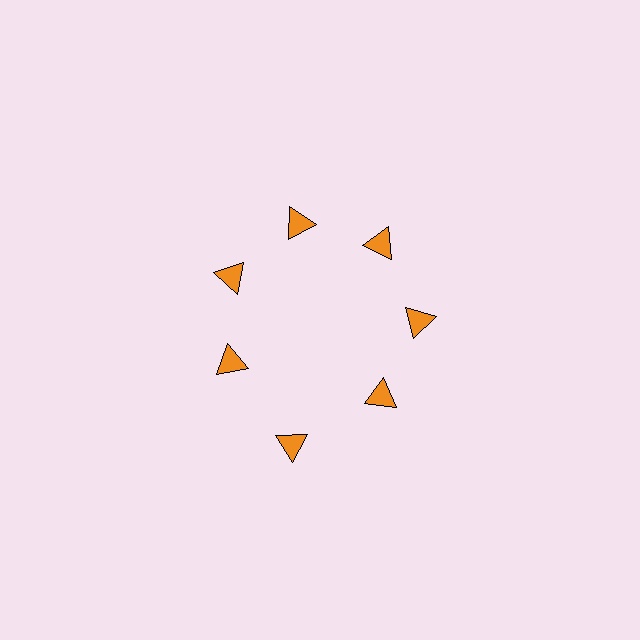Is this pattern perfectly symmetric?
No. The 7 orange triangles are arranged in a ring, but one element near the 6 o'clock position is pushed outward from the center, breaking the 7-fold rotational symmetry.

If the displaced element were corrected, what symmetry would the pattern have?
It would have 7-fold rotational symmetry — the pattern would map onto itself every 51 degrees.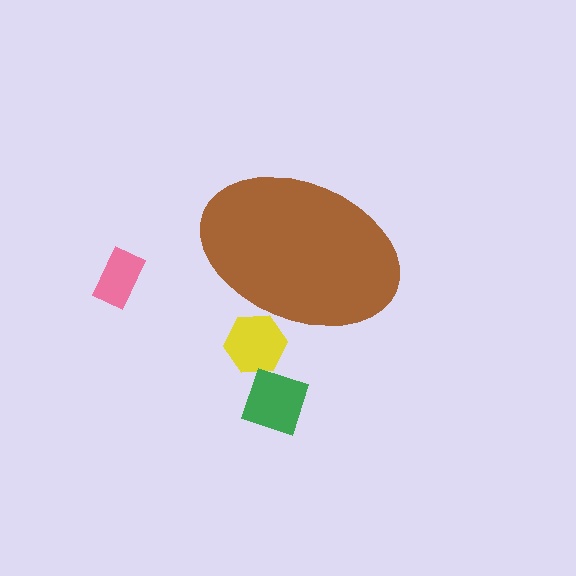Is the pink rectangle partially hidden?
No, the pink rectangle is fully visible.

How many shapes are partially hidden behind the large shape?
1 shape is partially hidden.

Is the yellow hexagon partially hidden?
Yes, the yellow hexagon is partially hidden behind the brown ellipse.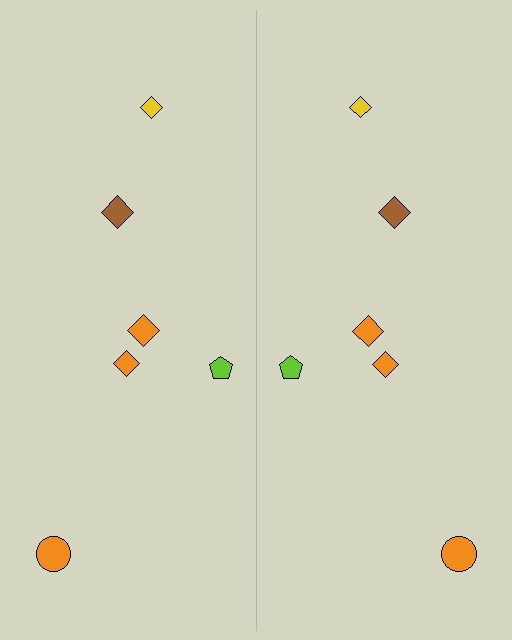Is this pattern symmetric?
Yes, this pattern has bilateral (reflection) symmetry.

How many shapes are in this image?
There are 12 shapes in this image.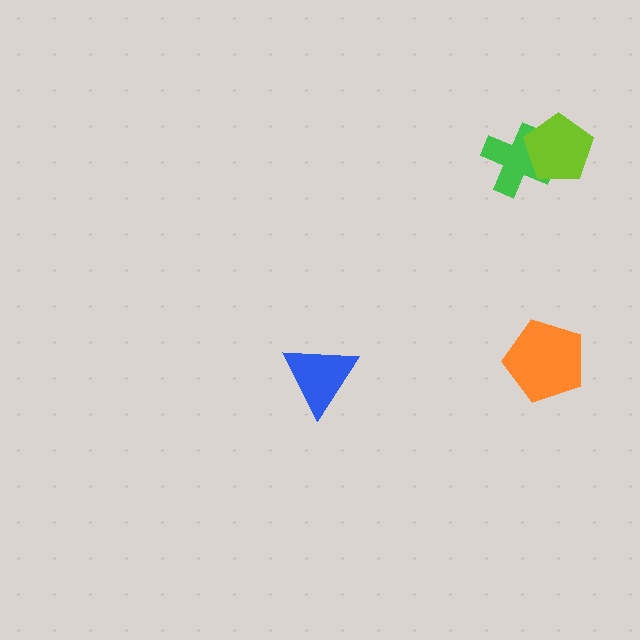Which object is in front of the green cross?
The lime pentagon is in front of the green cross.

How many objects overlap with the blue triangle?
0 objects overlap with the blue triangle.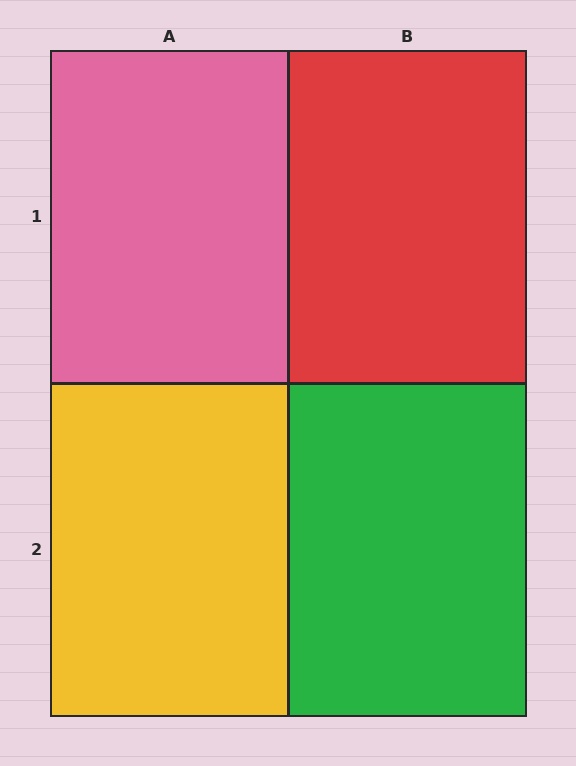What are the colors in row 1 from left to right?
Pink, red.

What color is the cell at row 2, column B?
Green.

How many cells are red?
1 cell is red.